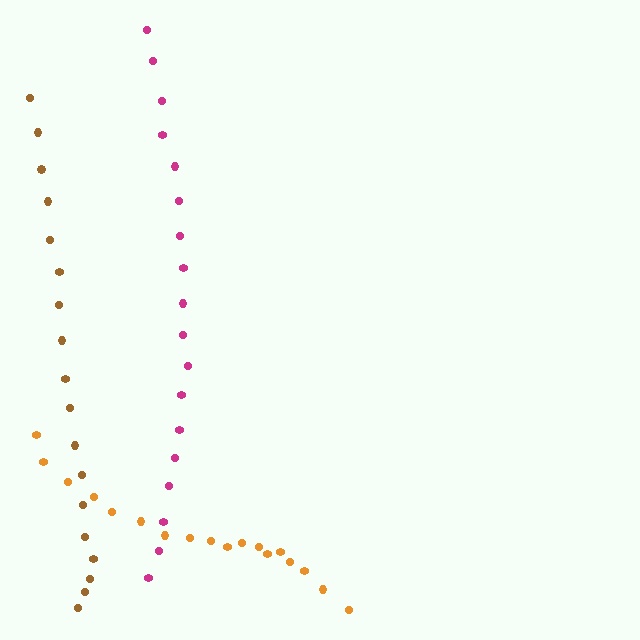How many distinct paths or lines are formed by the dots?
There are 3 distinct paths.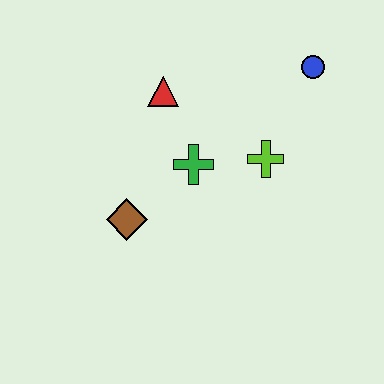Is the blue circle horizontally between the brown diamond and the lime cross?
No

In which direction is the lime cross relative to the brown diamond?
The lime cross is to the right of the brown diamond.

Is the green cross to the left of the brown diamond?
No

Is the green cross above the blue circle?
No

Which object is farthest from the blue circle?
The brown diamond is farthest from the blue circle.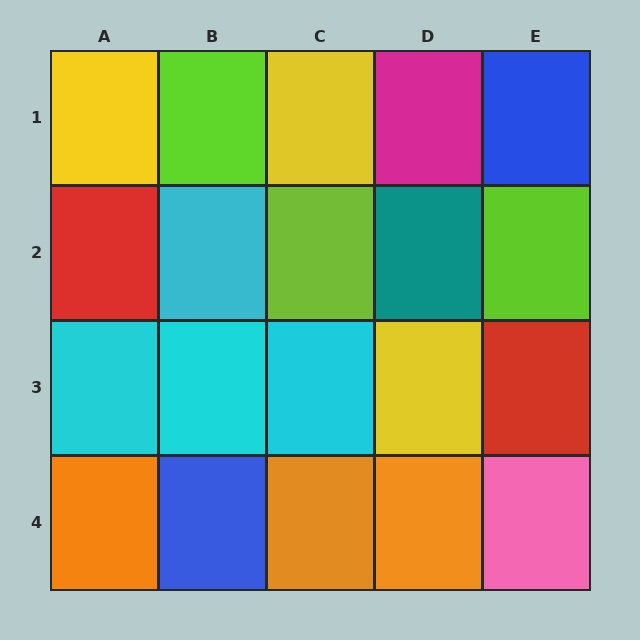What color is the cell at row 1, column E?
Blue.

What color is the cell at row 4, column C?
Orange.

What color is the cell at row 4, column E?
Pink.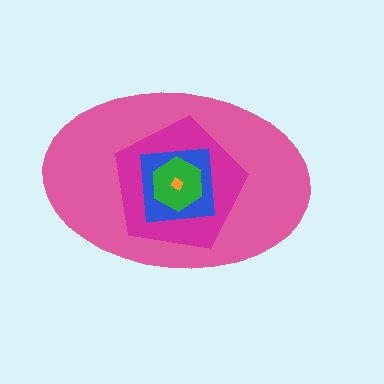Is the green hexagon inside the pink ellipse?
Yes.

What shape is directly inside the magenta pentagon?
The blue square.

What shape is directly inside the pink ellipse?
The magenta pentagon.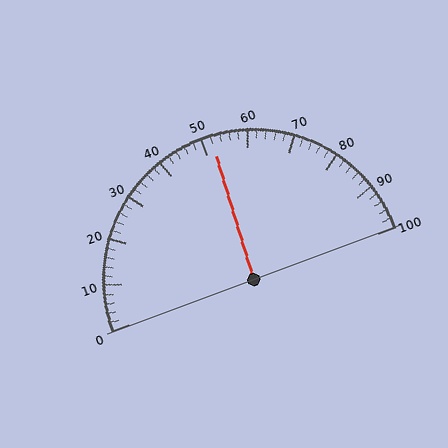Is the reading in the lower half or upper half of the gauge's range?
The reading is in the upper half of the range (0 to 100).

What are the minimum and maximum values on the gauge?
The gauge ranges from 0 to 100.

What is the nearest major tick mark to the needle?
The nearest major tick mark is 50.